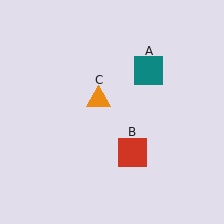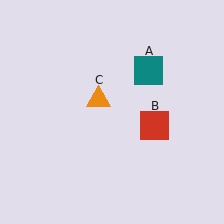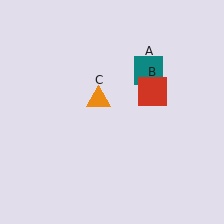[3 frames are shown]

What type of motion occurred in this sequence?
The red square (object B) rotated counterclockwise around the center of the scene.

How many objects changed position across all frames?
1 object changed position: red square (object B).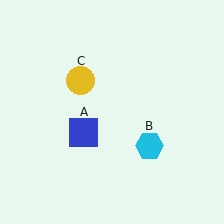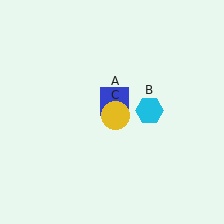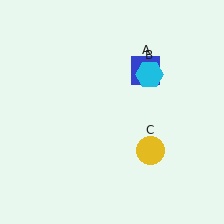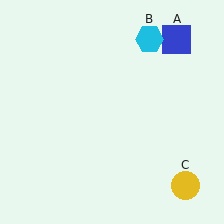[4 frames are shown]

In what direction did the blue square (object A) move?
The blue square (object A) moved up and to the right.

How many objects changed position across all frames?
3 objects changed position: blue square (object A), cyan hexagon (object B), yellow circle (object C).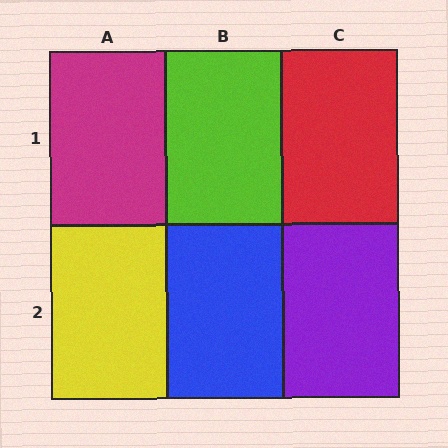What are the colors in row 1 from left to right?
Magenta, lime, red.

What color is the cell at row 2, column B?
Blue.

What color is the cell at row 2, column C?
Purple.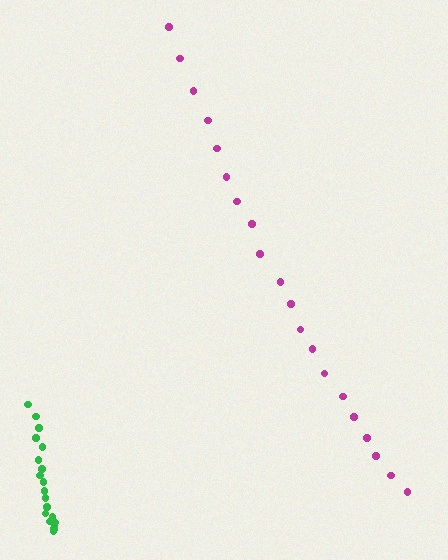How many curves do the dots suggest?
There are 2 distinct paths.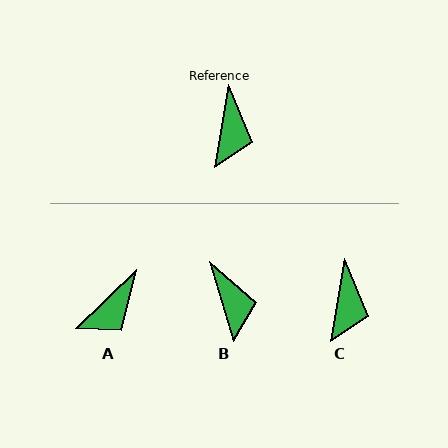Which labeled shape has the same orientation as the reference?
C.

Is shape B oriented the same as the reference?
No, it is off by about 26 degrees.